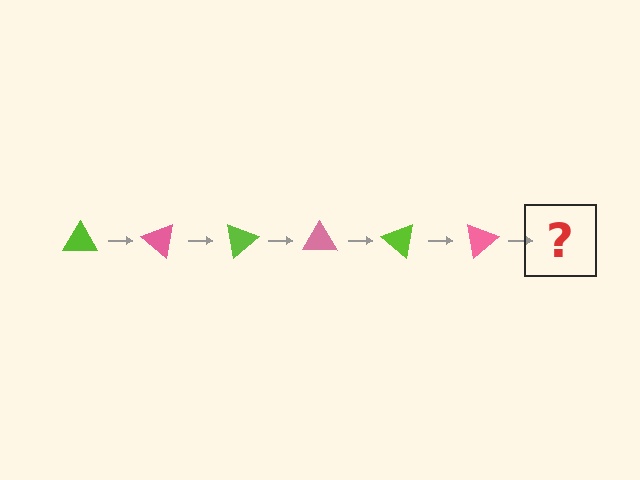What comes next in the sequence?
The next element should be a lime triangle, rotated 240 degrees from the start.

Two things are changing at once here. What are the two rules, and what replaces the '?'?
The two rules are that it rotates 40 degrees each step and the color cycles through lime and pink. The '?' should be a lime triangle, rotated 240 degrees from the start.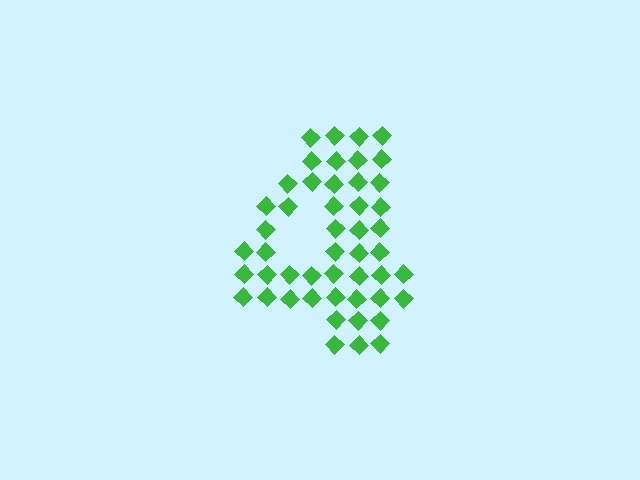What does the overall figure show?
The overall figure shows the digit 4.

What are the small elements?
The small elements are diamonds.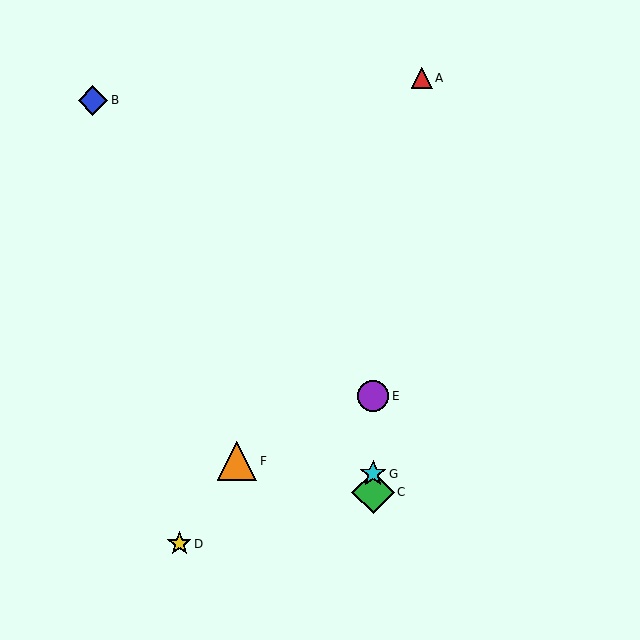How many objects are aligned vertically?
3 objects (C, E, G) are aligned vertically.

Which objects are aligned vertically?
Objects C, E, G are aligned vertically.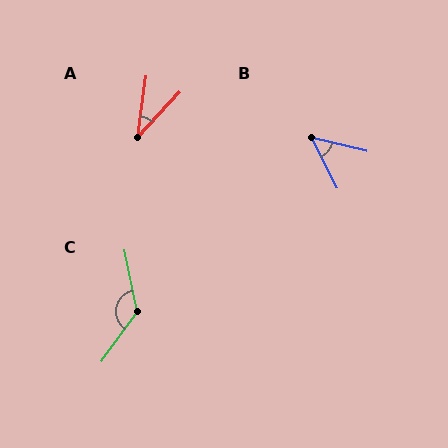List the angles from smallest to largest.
A (36°), B (50°), C (133°).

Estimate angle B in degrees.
Approximately 50 degrees.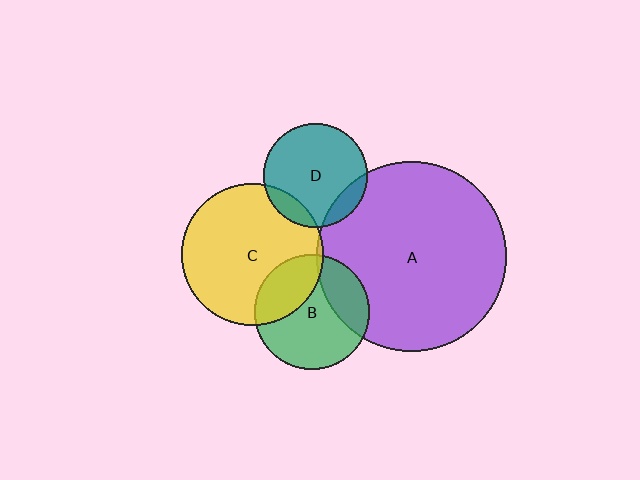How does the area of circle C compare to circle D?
Approximately 1.9 times.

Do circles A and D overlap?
Yes.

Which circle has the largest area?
Circle A (purple).